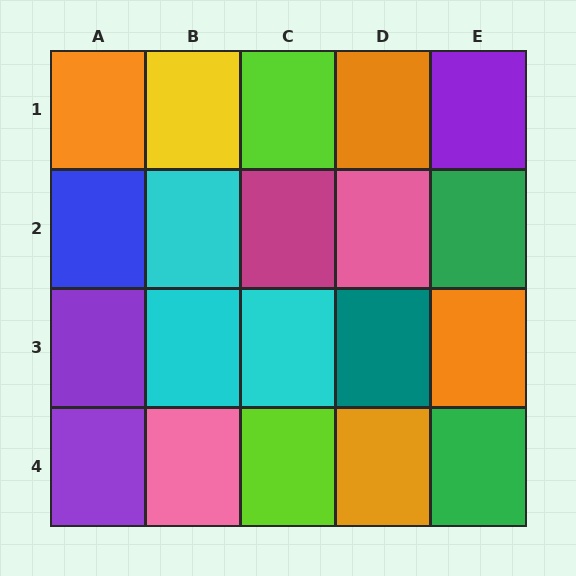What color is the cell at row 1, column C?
Lime.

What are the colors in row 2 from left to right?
Blue, cyan, magenta, pink, green.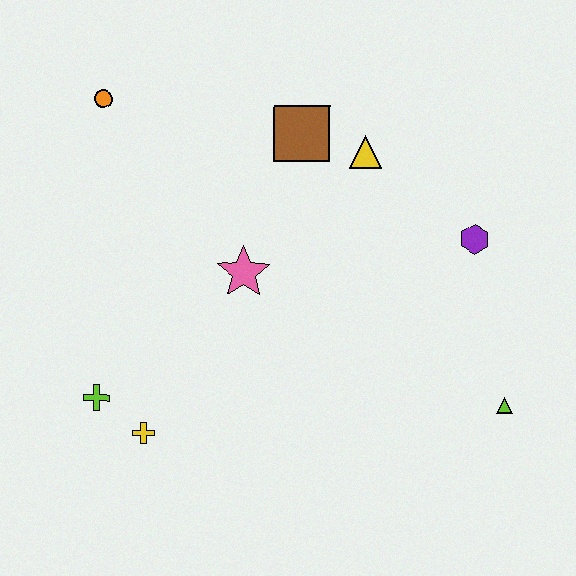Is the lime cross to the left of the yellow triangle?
Yes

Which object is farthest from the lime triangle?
The orange circle is farthest from the lime triangle.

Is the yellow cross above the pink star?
No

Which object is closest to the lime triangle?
The purple hexagon is closest to the lime triangle.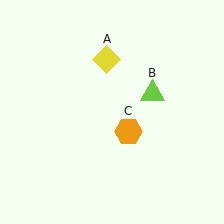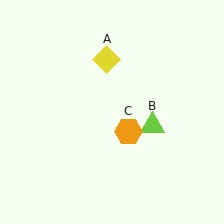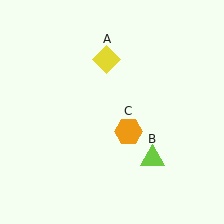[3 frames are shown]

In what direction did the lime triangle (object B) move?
The lime triangle (object B) moved down.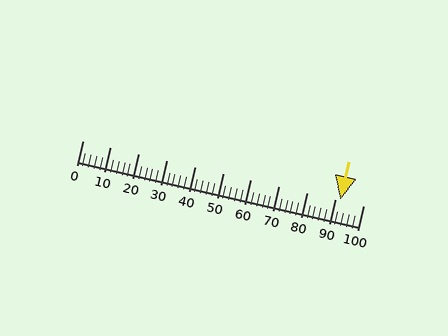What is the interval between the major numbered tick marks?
The major tick marks are spaced 10 units apart.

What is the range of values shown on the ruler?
The ruler shows values from 0 to 100.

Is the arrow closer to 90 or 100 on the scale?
The arrow is closer to 90.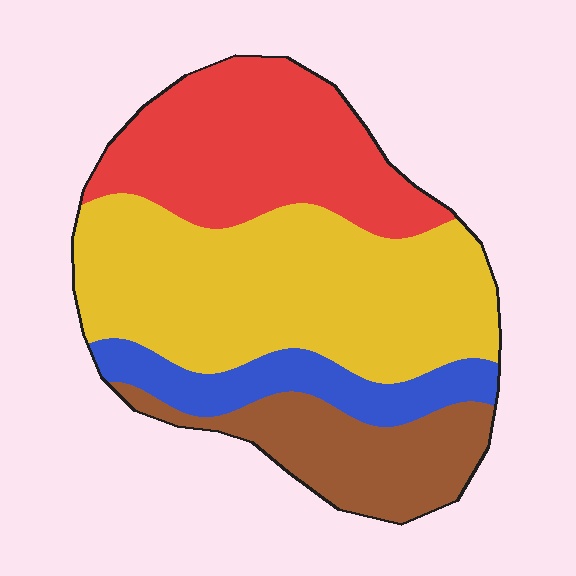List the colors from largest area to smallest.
From largest to smallest: yellow, red, brown, blue.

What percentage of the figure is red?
Red covers 28% of the figure.